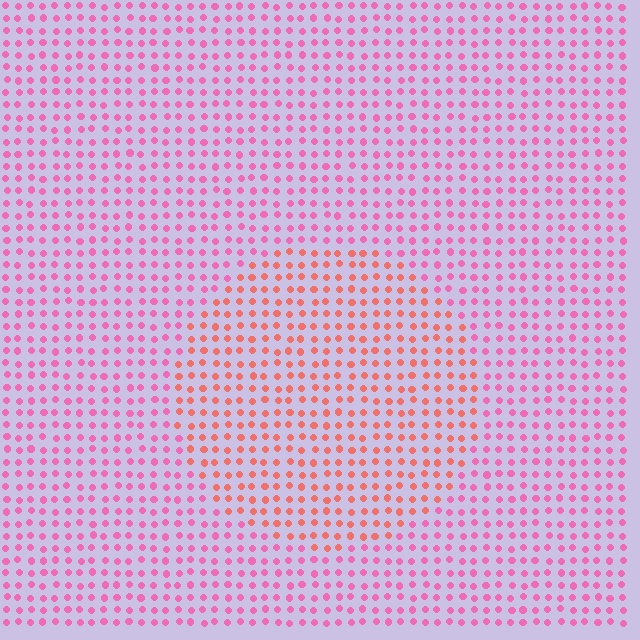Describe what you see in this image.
The image is filled with small pink elements in a uniform arrangement. A circle-shaped region is visible where the elements are tinted to a slightly different hue, forming a subtle color boundary.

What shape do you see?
I see a circle.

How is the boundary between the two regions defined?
The boundary is defined purely by a slight shift in hue (about 37 degrees). Spacing, size, and orientation are identical on both sides.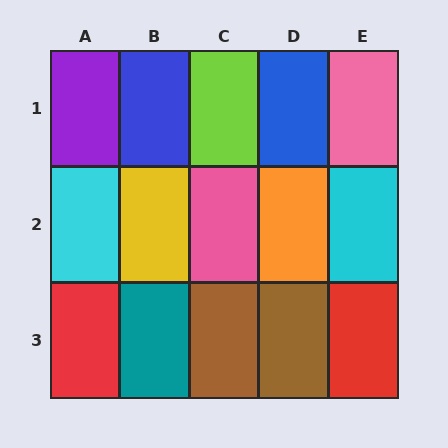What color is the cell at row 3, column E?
Red.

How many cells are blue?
2 cells are blue.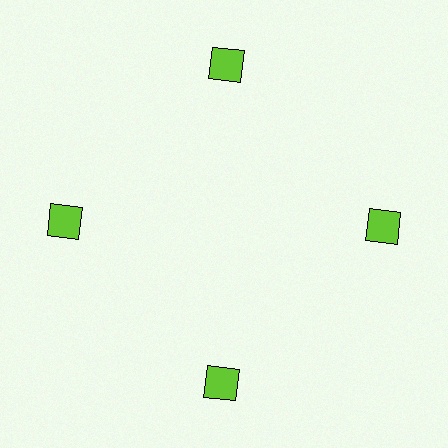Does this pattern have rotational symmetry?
Yes, this pattern has 4-fold rotational symmetry. It looks the same after rotating 90 degrees around the center.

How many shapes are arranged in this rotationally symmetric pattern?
There are 4 shapes, arranged in 4 groups of 1.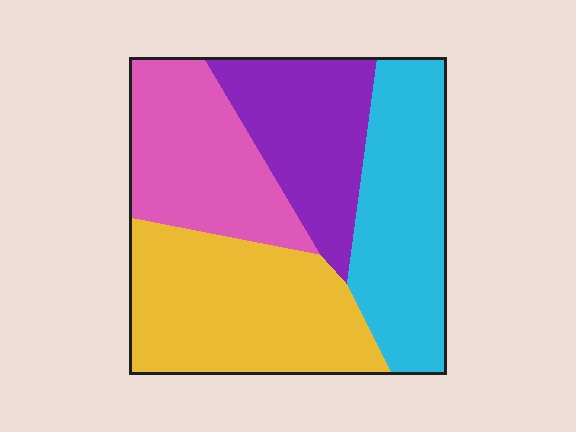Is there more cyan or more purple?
Cyan.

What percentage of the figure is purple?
Purple covers 20% of the figure.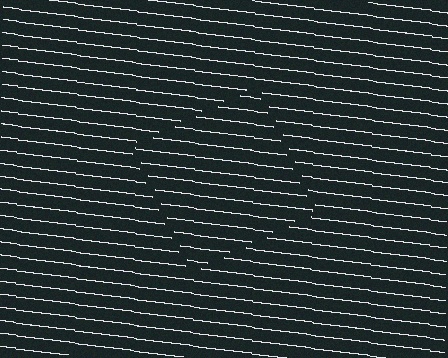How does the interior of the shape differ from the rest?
The interior of the shape contains the same grating, shifted by half a period — the contour is defined by the phase discontinuity where line-ends from the inner and outer gratings abut.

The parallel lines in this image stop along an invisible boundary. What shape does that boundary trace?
An illusory square. The interior of the shape contains the same grating, shifted by half a period — the contour is defined by the phase discontinuity where line-ends from the inner and outer gratings abut.